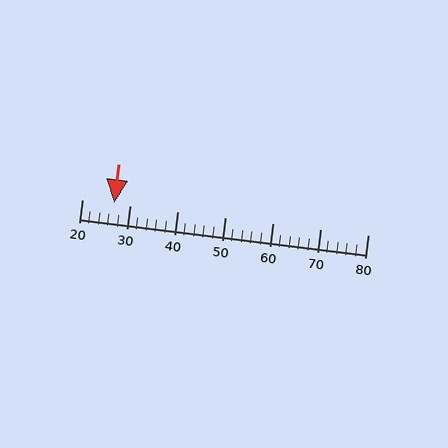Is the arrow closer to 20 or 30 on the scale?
The arrow is closer to 30.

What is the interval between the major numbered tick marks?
The major tick marks are spaced 10 units apart.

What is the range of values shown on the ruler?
The ruler shows values from 20 to 80.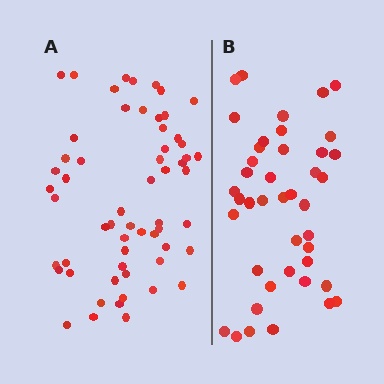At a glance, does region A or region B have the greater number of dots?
Region A (the left region) has more dots.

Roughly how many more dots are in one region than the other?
Region A has approximately 15 more dots than region B.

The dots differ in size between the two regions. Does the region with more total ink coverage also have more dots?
No. Region B has more total ink coverage because its dots are larger, but region A actually contains more individual dots. Total area can be misleading — the number of items is what matters here.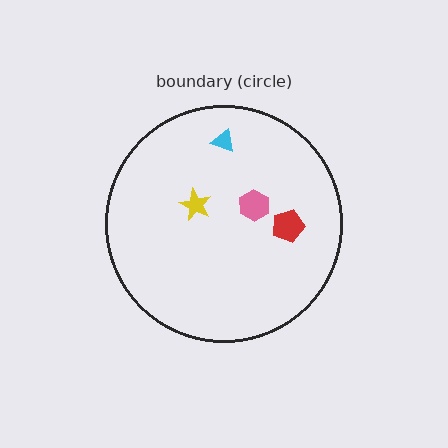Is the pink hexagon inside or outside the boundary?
Inside.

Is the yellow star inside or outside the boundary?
Inside.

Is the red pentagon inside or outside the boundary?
Inside.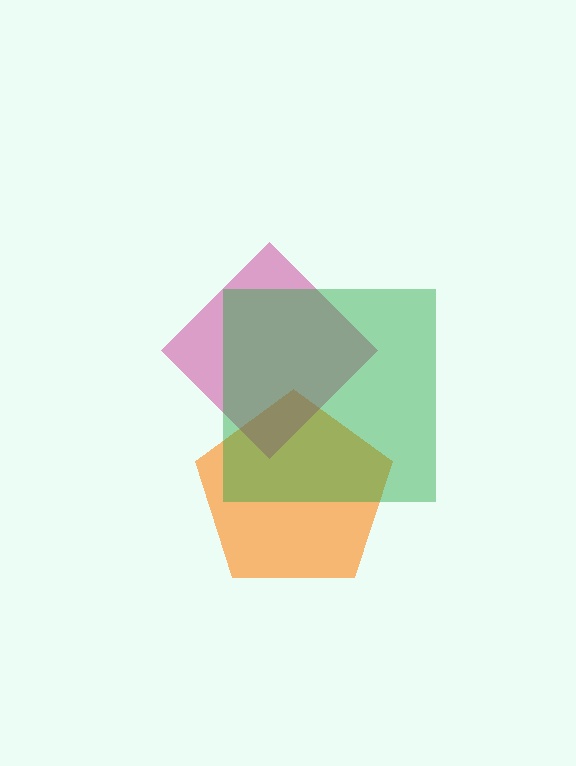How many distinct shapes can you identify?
There are 3 distinct shapes: an orange pentagon, a magenta diamond, a green square.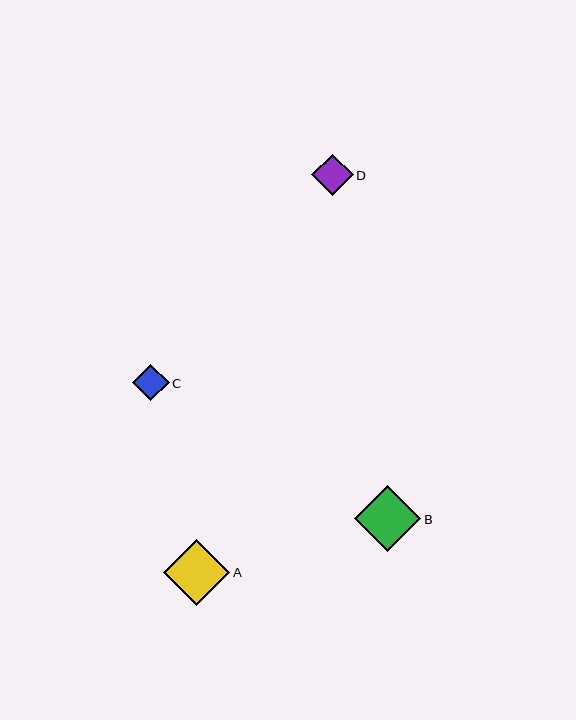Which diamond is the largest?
Diamond B is the largest with a size of approximately 66 pixels.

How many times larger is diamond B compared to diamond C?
Diamond B is approximately 1.8 times the size of diamond C.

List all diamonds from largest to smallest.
From largest to smallest: B, A, D, C.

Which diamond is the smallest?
Diamond C is the smallest with a size of approximately 37 pixels.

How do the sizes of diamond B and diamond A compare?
Diamond B and diamond A are approximately the same size.